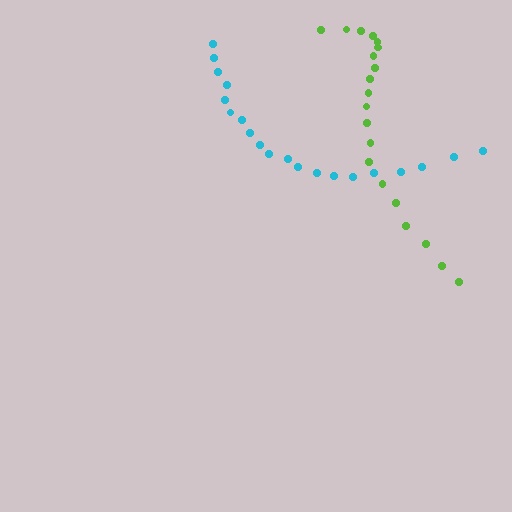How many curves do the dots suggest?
There are 2 distinct paths.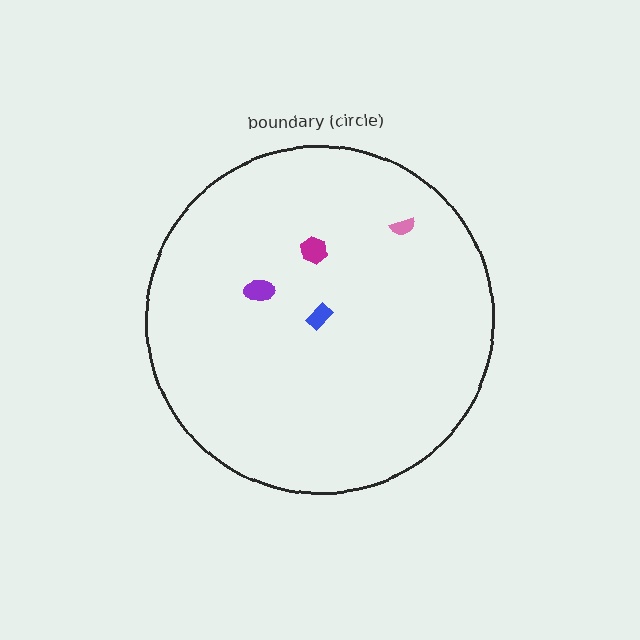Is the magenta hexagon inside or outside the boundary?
Inside.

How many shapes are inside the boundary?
4 inside, 0 outside.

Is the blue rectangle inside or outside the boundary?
Inside.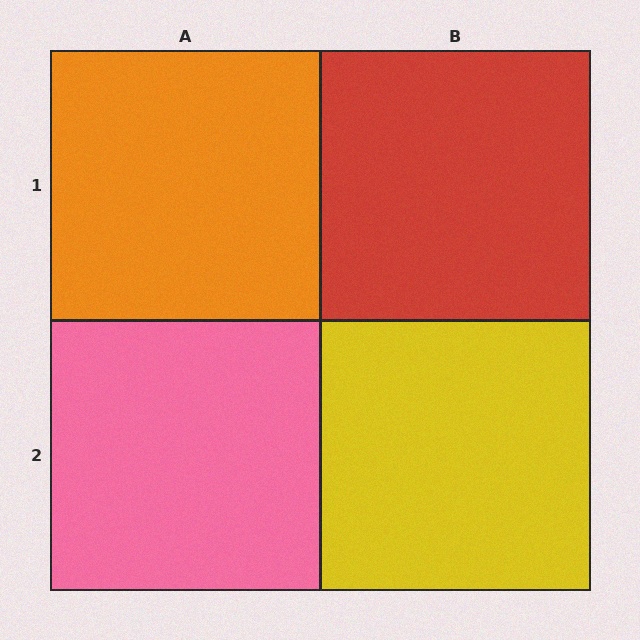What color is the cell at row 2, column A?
Pink.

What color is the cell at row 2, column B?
Yellow.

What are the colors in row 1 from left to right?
Orange, red.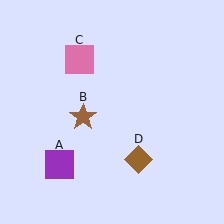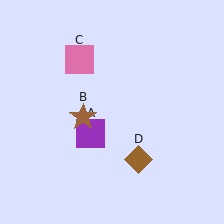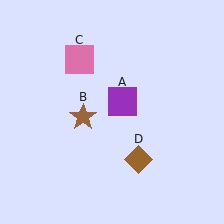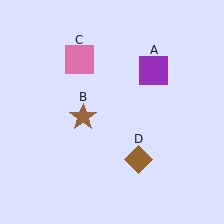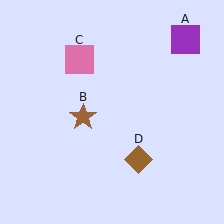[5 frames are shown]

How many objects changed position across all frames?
1 object changed position: purple square (object A).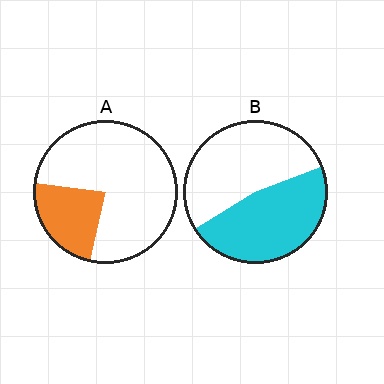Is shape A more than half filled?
No.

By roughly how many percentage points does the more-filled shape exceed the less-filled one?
By roughly 25 percentage points (B over A).